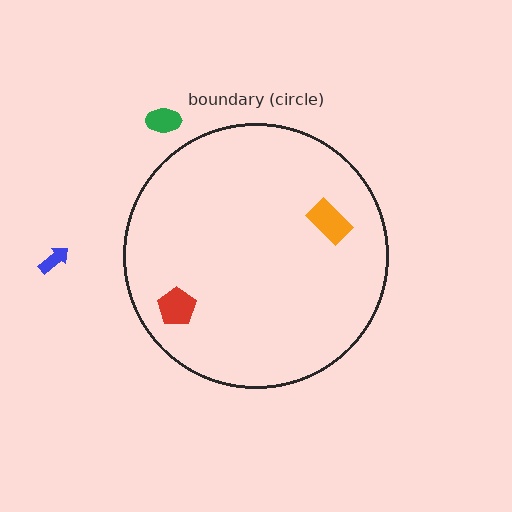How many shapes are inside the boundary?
2 inside, 2 outside.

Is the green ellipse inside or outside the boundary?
Outside.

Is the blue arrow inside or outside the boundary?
Outside.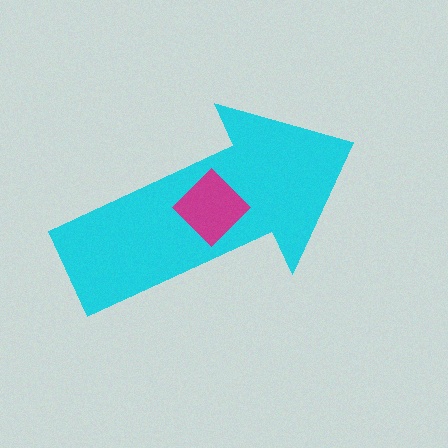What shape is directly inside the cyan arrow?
The magenta diamond.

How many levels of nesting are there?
2.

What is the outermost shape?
The cyan arrow.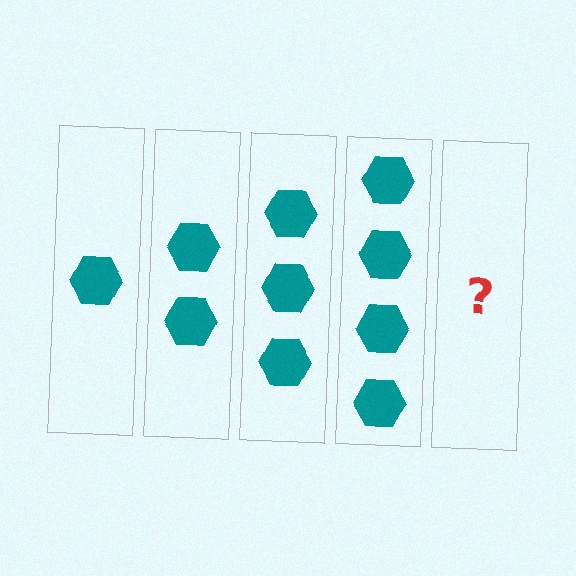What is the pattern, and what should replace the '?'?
The pattern is that each step adds one more hexagon. The '?' should be 5 hexagons.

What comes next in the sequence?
The next element should be 5 hexagons.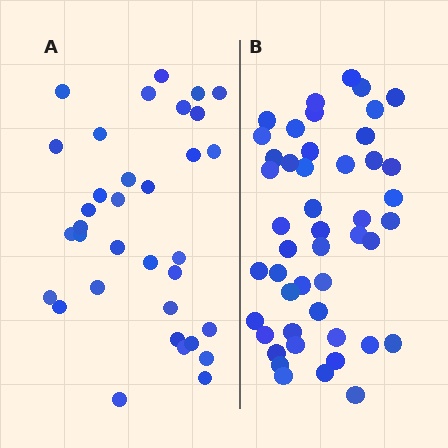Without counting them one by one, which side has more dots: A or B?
Region B (the right region) has more dots.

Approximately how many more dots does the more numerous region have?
Region B has approximately 15 more dots than region A.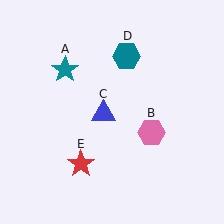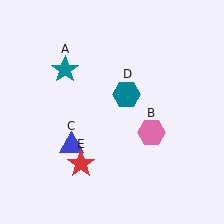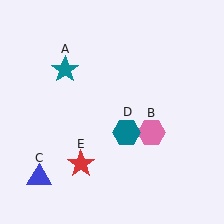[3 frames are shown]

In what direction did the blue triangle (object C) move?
The blue triangle (object C) moved down and to the left.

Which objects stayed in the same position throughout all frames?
Teal star (object A) and pink hexagon (object B) and red star (object E) remained stationary.